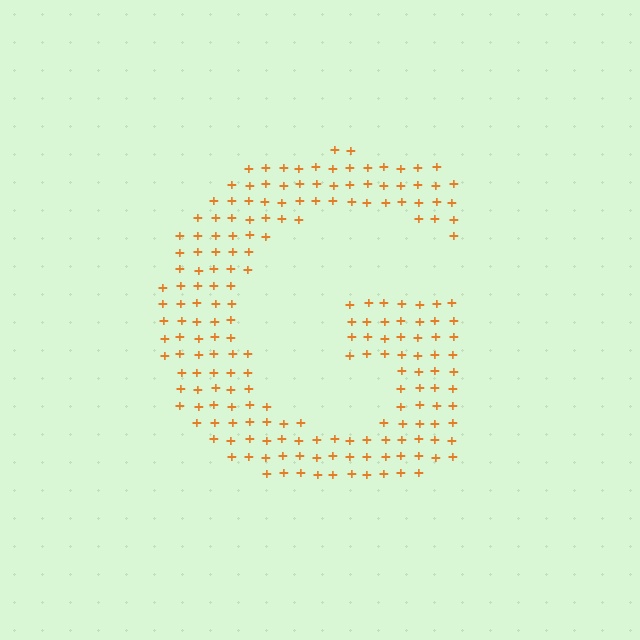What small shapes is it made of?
It is made of small plus signs.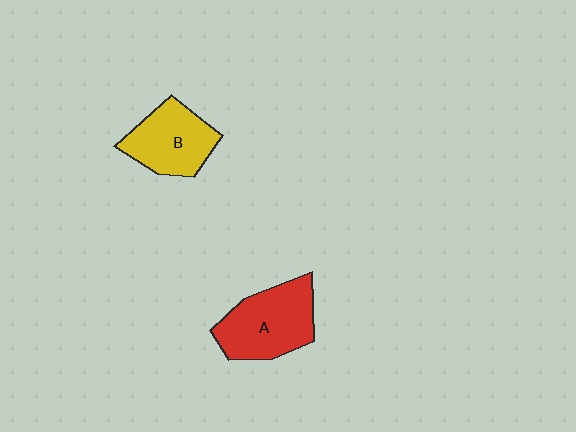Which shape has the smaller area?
Shape B (yellow).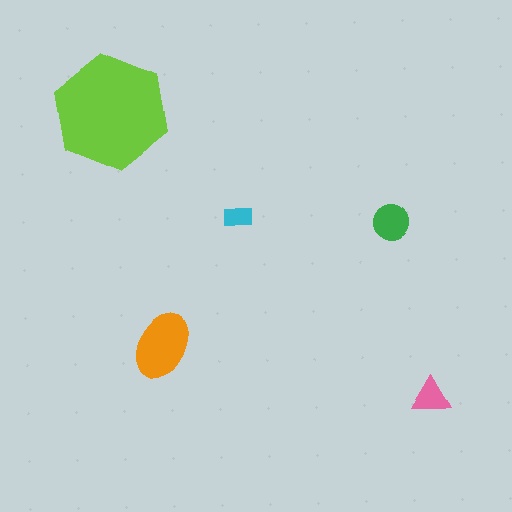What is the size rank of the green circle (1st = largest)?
3rd.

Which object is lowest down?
The pink triangle is bottommost.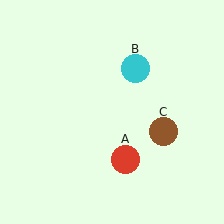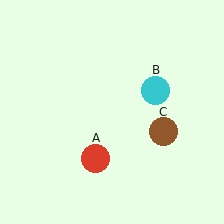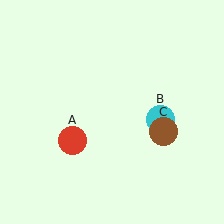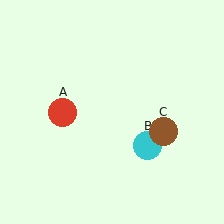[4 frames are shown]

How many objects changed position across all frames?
2 objects changed position: red circle (object A), cyan circle (object B).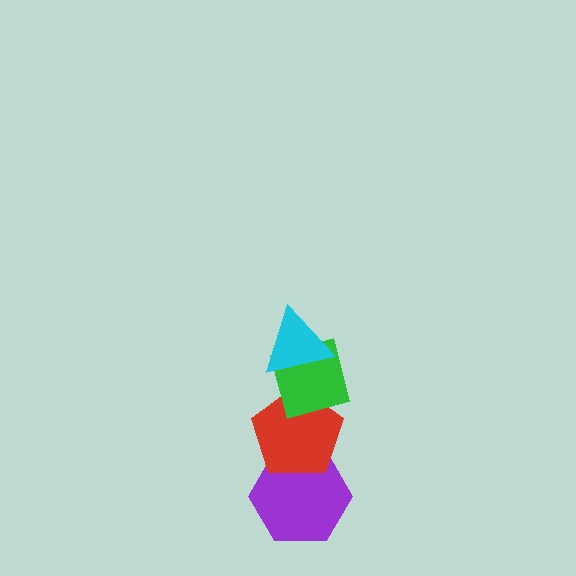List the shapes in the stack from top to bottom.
From top to bottom: the cyan triangle, the green square, the red pentagon, the purple hexagon.